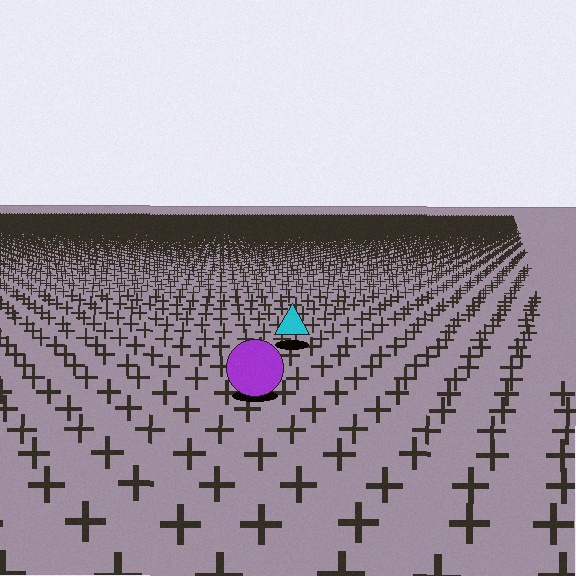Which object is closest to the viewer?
The purple circle is closest. The texture marks near it are larger and more spread out.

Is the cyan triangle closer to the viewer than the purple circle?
No. The purple circle is closer — you can tell from the texture gradient: the ground texture is coarser near it.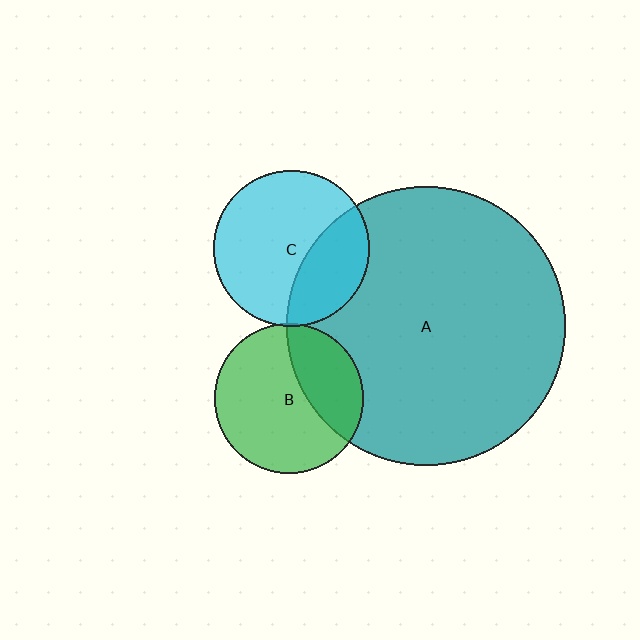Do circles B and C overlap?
Yes.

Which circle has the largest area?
Circle A (teal).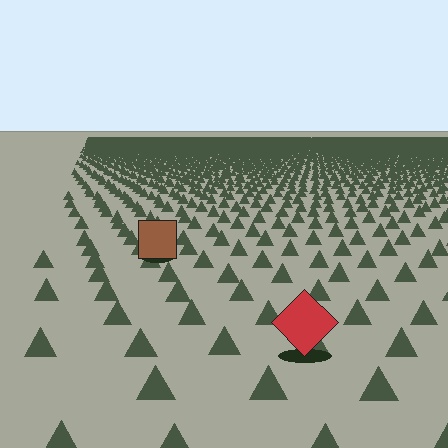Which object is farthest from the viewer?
The brown square is farthest from the viewer. It appears smaller and the ground texture around it is denser.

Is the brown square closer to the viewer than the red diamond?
No. The red diamond is closer — you can tell from the texture gradient: the ground texture is coarser near it.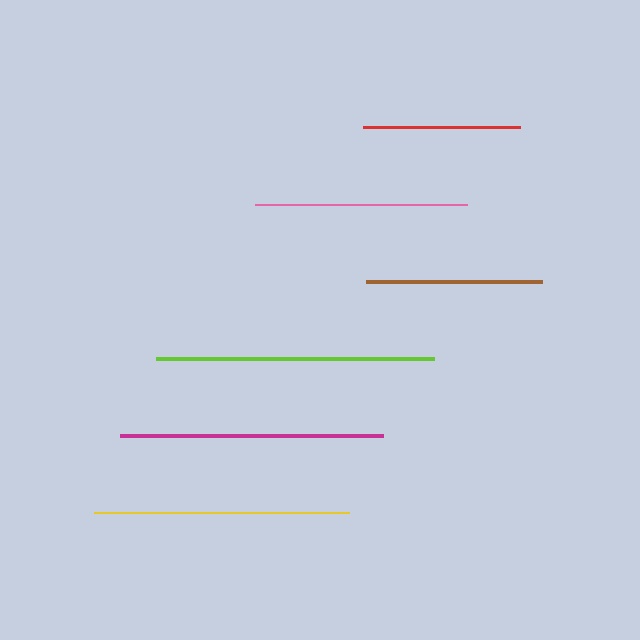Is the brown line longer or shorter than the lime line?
The lime line is longer than the brown line.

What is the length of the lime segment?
The lime segment is approximately 278 pixels long.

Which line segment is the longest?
The lime line is the longest at approximately 278 pixels.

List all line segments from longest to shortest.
From longest to shortest: lime, magenta, yellow, pink, brown, red.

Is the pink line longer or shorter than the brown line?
The pink line is longer than the brown line.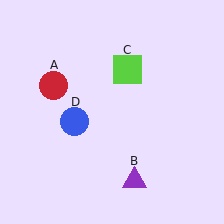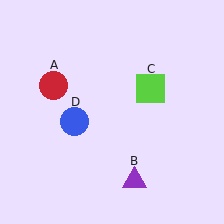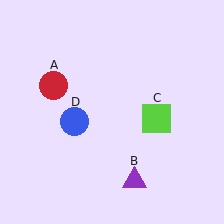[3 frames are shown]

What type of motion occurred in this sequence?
The lime square (object C) rotated clockwise around the center of the scene.